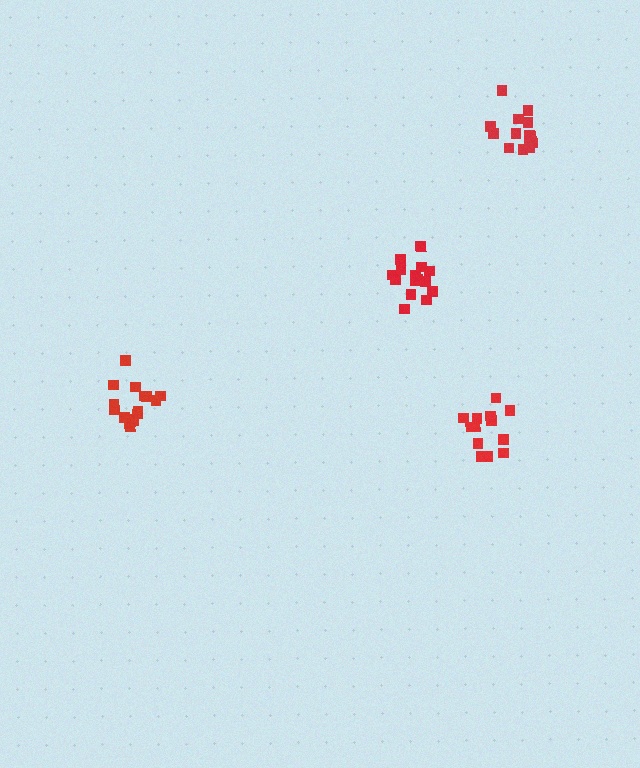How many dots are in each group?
Group 1: 13 dots, Group 2: 15 dots, Group 3: 16 dots, Group 4: 15 dots (59 total).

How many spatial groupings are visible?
There are 4 spatial groupings.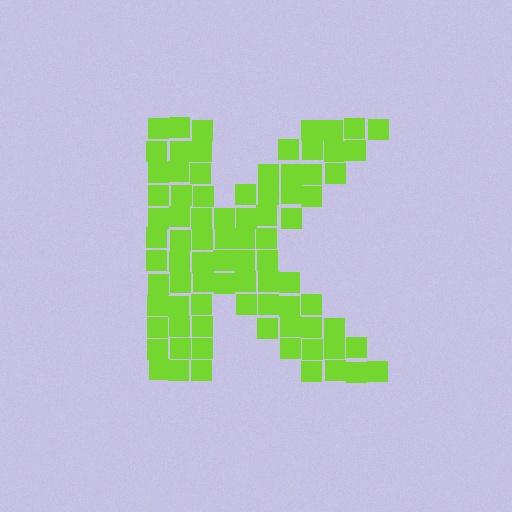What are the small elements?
The small elements are squares.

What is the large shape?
The large shape is the letter K.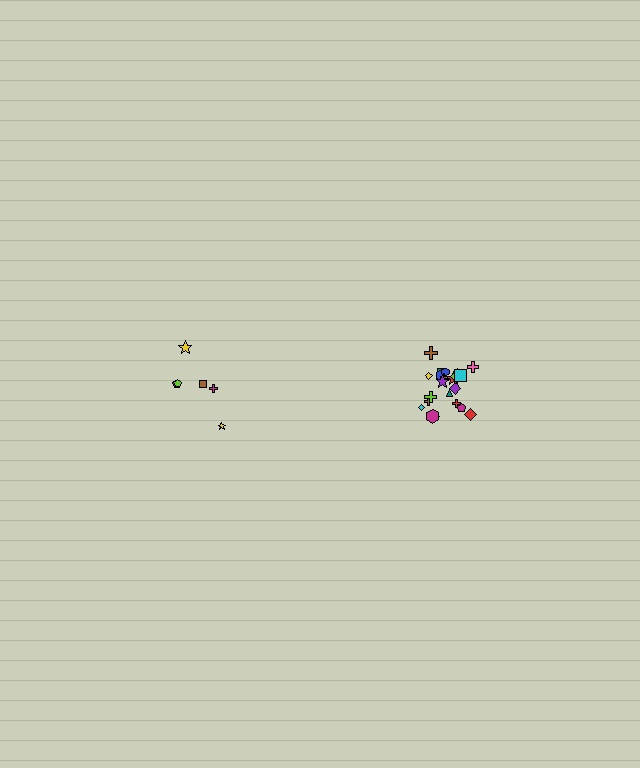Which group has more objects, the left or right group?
The right group.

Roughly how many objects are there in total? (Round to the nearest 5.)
Roughly 30 objects in total.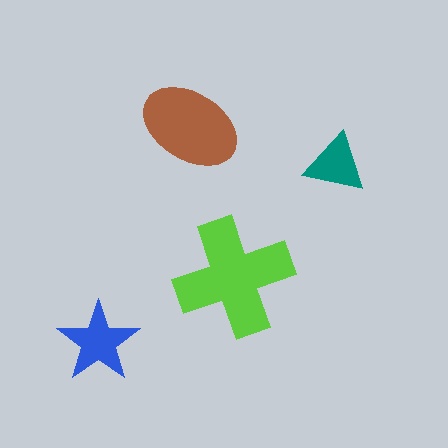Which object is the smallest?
The teal triangle.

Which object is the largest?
The lime cross.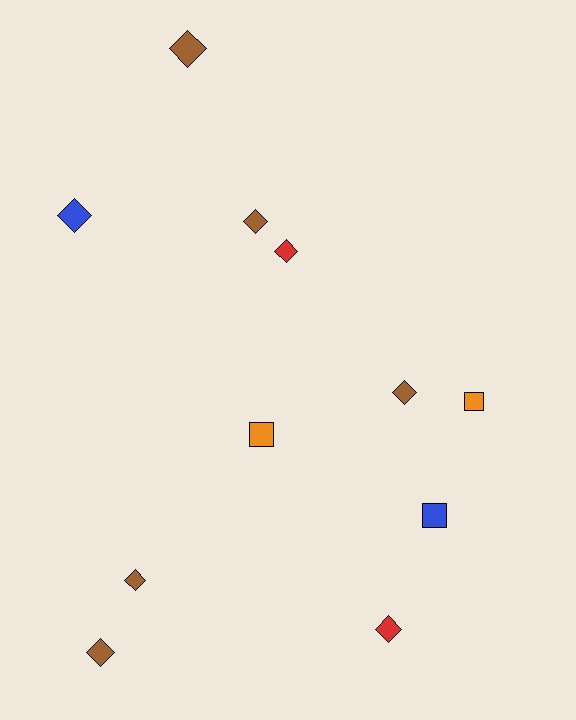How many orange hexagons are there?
There are no orange hexagons.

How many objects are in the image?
There are 11 objects.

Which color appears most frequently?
Brown, with 5 objects.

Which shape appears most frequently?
Diamond, with 8 objects.